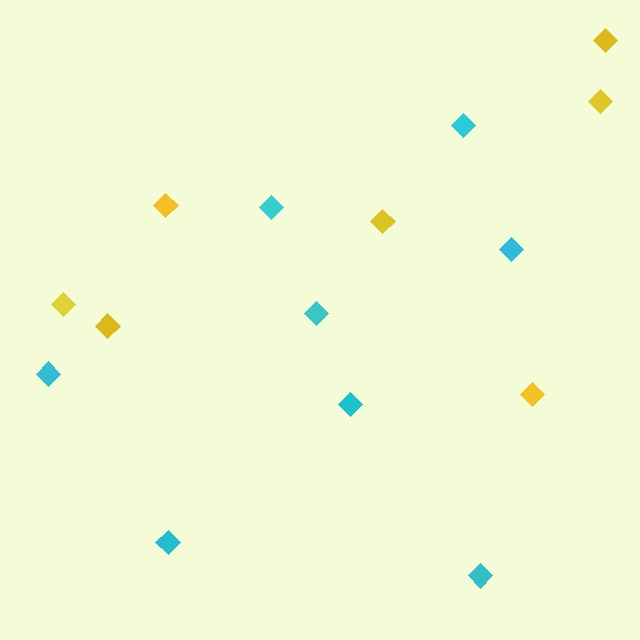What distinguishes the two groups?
There are 2 groups: one group of yellow diamonds (7) and one group of cyan diamonds (8).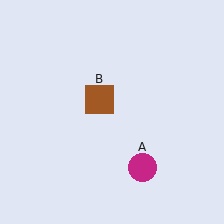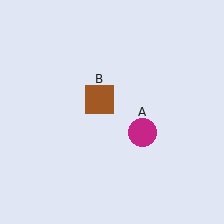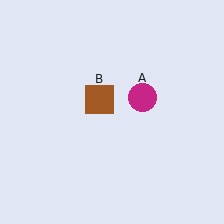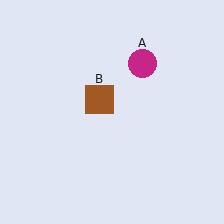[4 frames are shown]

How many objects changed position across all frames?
1 object changed position: magenta circle (object A).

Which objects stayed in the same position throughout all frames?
Brown square (object B) remained stationary.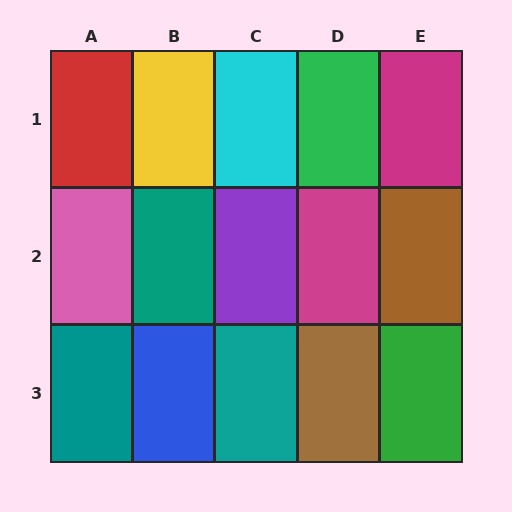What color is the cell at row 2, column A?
Pink.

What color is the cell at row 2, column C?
Purple.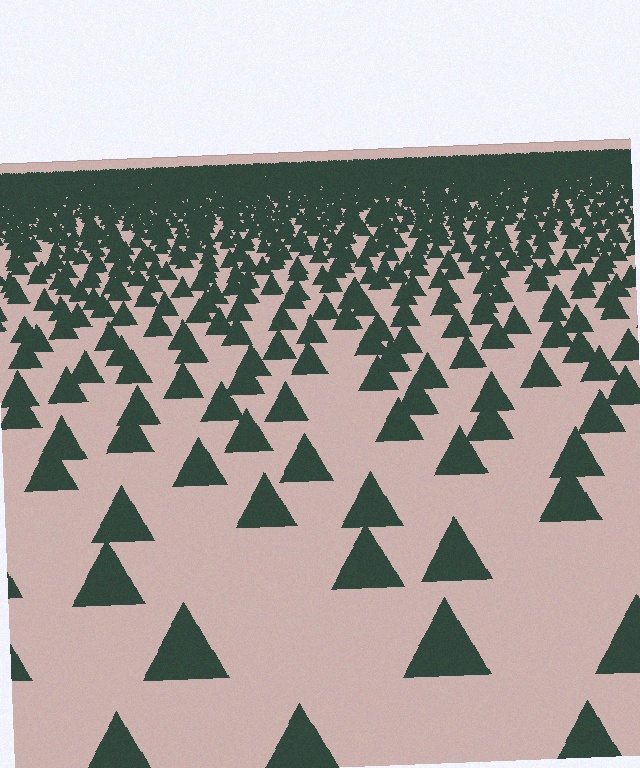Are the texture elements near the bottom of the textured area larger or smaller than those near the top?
Larger. Near the bottom, elements are closer to the viewer and appear at a bigger on-screen size.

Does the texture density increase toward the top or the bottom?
Density increases toward the top.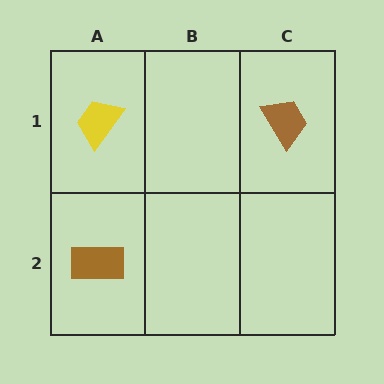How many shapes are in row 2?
1 shape.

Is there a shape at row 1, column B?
No, that cell is empty.